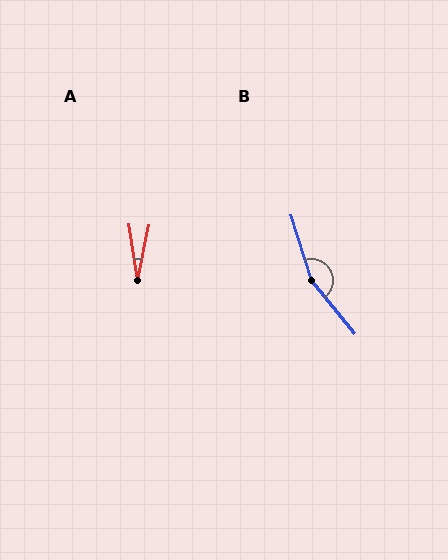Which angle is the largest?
B, at approximately 159 degrees.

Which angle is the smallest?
A, at approximately 20 degrees.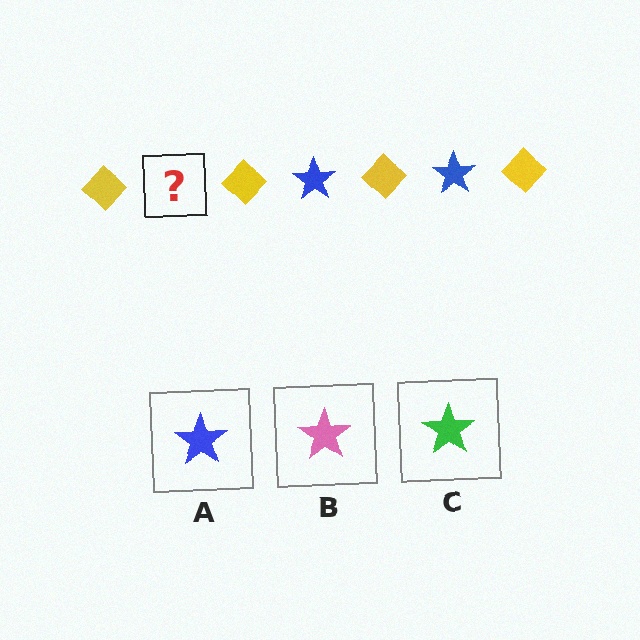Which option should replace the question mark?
Option A.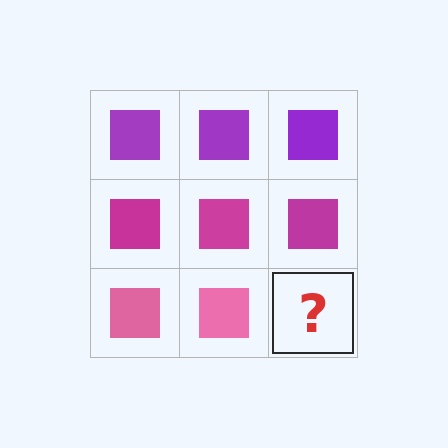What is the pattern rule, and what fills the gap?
The rule is that each row has a consistent color. The gap should be filled with a pink square.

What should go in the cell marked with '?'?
The missing cell should contain a pink square.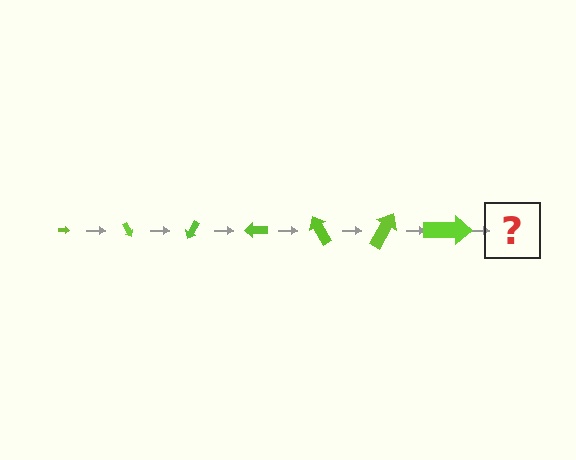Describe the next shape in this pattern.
It should be an arrow, larger than the previous one and rotated 420 degrees from the start.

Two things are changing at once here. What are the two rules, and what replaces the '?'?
The two rules are that the arrow grows larger each step and it rotates 60 degrees each step. The '?' should be an arrow, larger than the previous one and rotated 420 degrees from the start.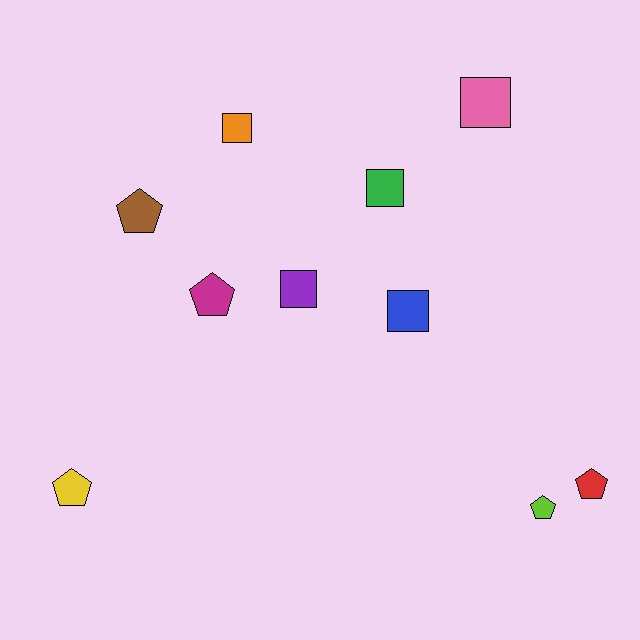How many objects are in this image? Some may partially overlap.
There are 10 objects.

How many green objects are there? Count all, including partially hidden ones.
There is 1 green object.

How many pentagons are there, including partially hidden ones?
There are 5 pentagons.